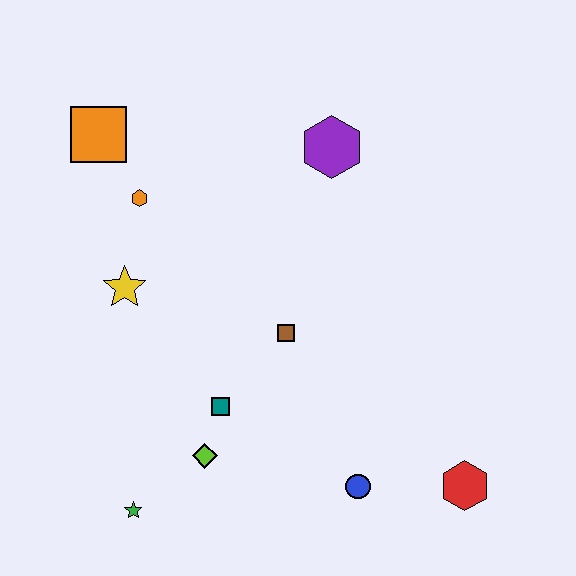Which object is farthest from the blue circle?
The orange square is farthest from the blue circle.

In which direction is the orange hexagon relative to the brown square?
The orange hexagon is to the left of the brown square.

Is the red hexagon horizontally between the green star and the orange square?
No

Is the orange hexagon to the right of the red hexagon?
No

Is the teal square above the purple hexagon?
No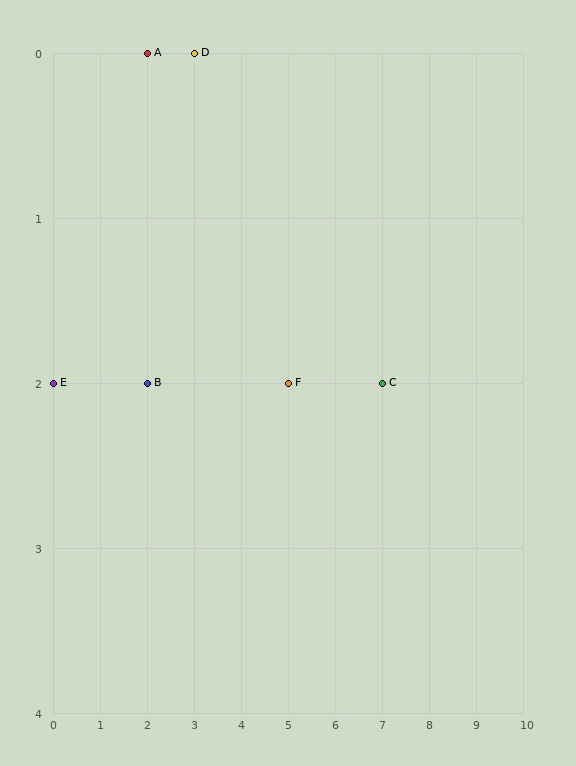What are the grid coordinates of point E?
Point E is at grid coordinates (0, 2).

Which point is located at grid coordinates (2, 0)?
Point A is at (2, 0).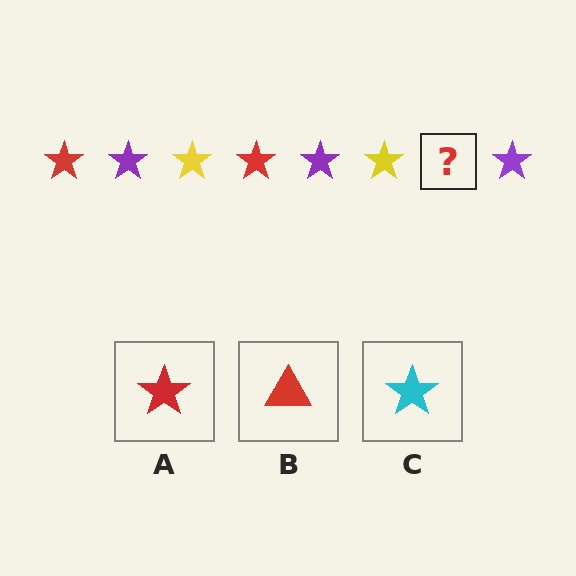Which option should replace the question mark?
Option A.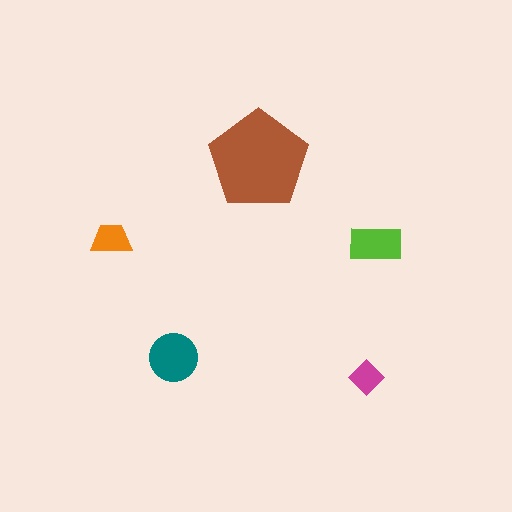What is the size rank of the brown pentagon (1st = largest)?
1st.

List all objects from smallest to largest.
The magenta diamond, the orange trapezoid, the lime rectangle, the teal circle, the brown pentagon.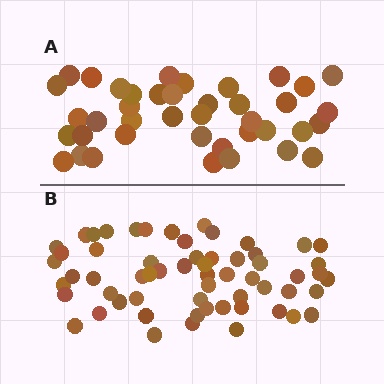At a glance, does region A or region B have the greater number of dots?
Region B (the bottom region) has more dots.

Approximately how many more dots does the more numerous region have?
Region B has approximately 20 more dots than region A.